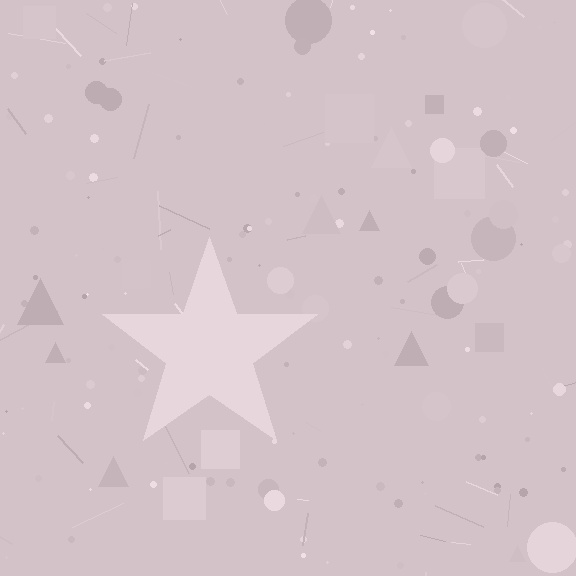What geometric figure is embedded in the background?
A star is embedded in the background.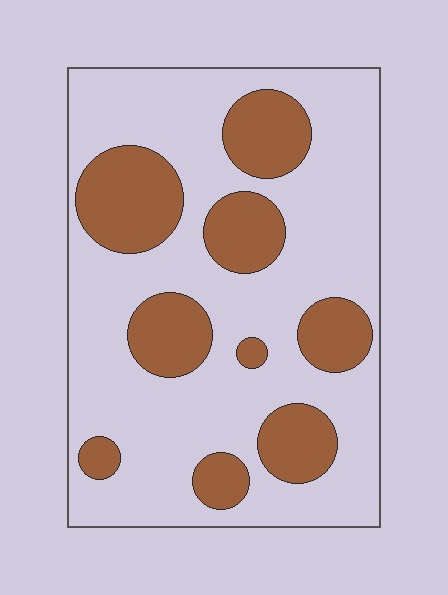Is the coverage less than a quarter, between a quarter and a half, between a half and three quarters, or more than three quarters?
Between a quarter and a half.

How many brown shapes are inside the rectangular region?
9.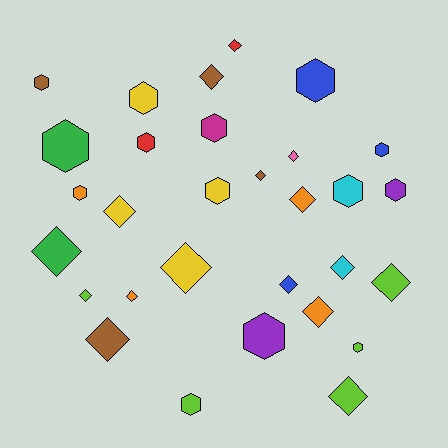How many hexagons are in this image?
There are 14 hexagons.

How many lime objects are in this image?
There are 5 lime objects.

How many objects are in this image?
There are 30 objects.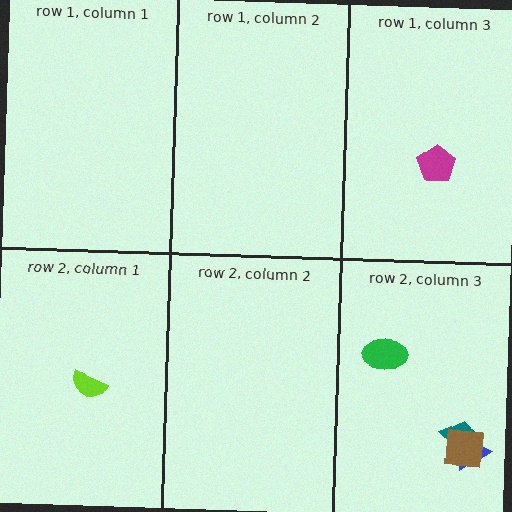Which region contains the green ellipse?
The row 2, column 3 region.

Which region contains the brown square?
The row 2, column 3 region.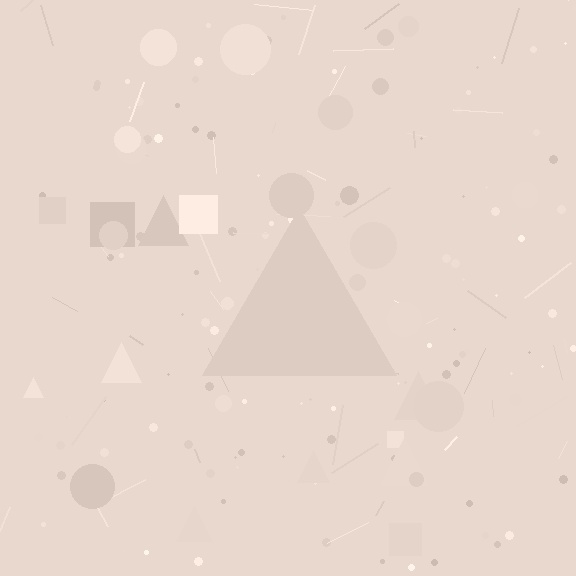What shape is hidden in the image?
A triangle is hidden in the image.